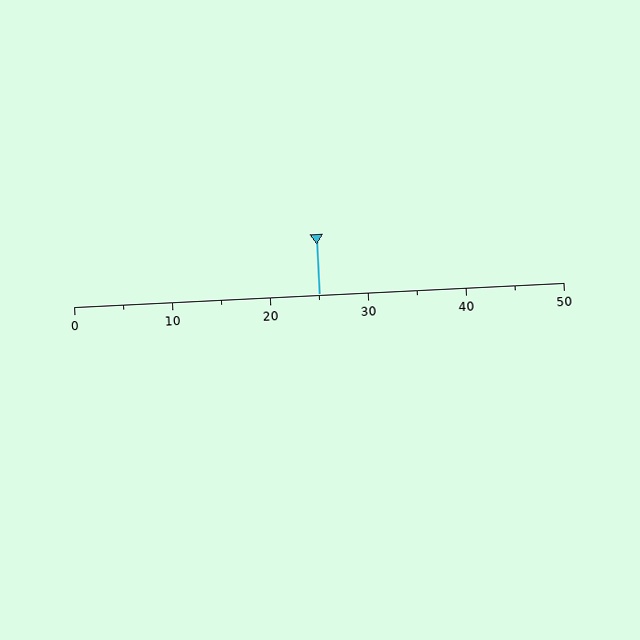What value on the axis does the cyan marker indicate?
The marker indicates approximately 25.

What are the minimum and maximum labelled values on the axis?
The axis runs from 0 to 50.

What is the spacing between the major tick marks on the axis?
The major ticks are spaced 10 apart.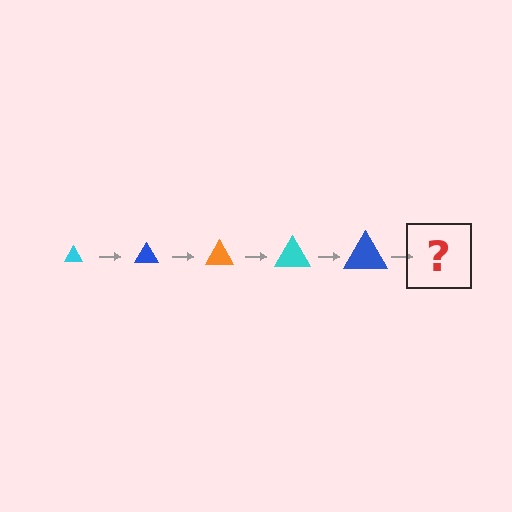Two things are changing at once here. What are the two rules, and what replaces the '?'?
The two rules are that the triangle grows larger each step and the color cycles through cyan, blue, and orange. The '?' should be an orange triangle, larger than the previous one.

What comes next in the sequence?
The next element should be an orange triangle, larger than the previous one.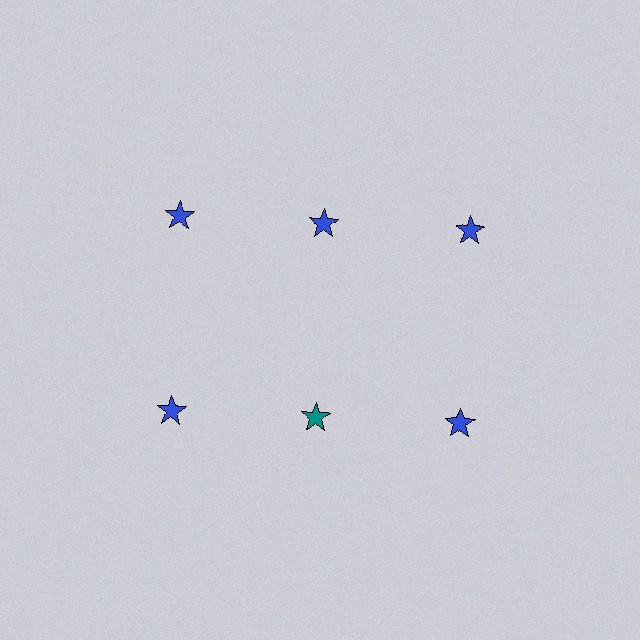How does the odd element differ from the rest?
It has a different color: teal instead of blue.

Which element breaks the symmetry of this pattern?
The teal star in the second row, second from left column breaks the symmetry. All other shapes are blue stars.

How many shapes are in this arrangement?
There are 6 shapes arranged in a grid pattern.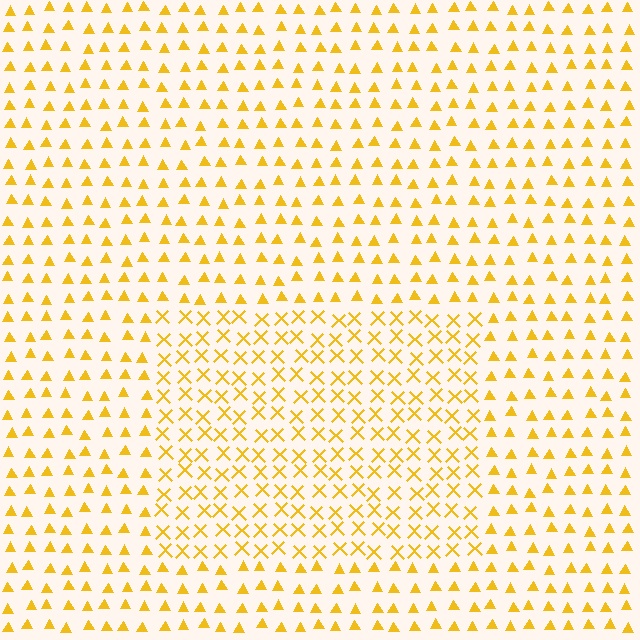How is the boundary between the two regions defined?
The boundary is defined by a change in element shape: X marks inside vs. triangles outside. All elements share the same color and spacing.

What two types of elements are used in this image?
The image uses X marks inside the rectangle region and triangles outside it.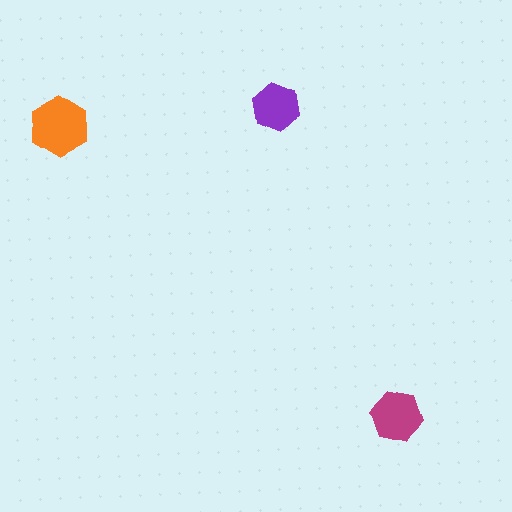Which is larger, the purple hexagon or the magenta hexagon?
The magenta one.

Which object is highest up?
The purple hexagon is topmost.